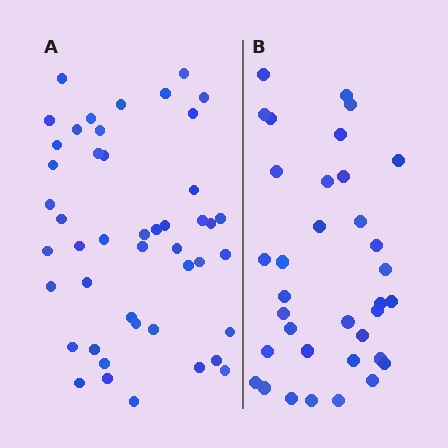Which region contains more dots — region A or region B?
Region A (the left region) has more dots.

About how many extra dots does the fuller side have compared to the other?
Region A has roughly 12 or so more dots than region B.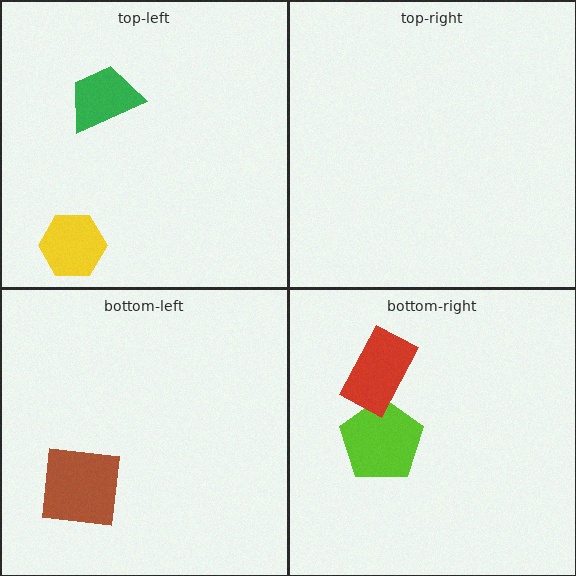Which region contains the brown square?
The bottom-left region.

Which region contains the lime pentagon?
The bottom-right region.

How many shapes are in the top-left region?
2.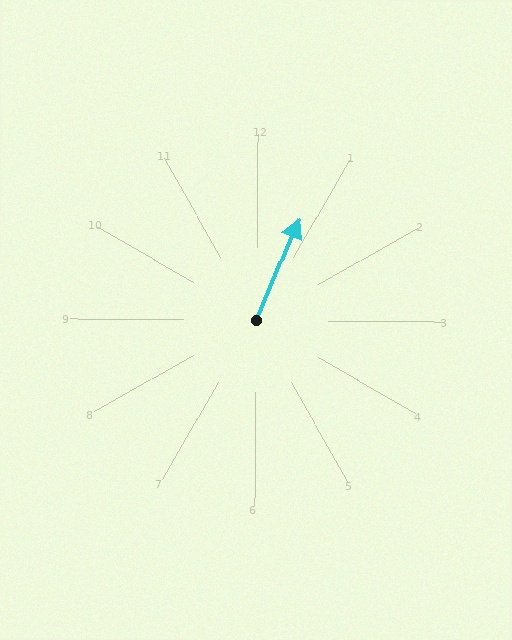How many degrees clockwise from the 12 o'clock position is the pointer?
Approximately 23 degrees.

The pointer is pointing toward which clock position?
Roughly 1 o'clock.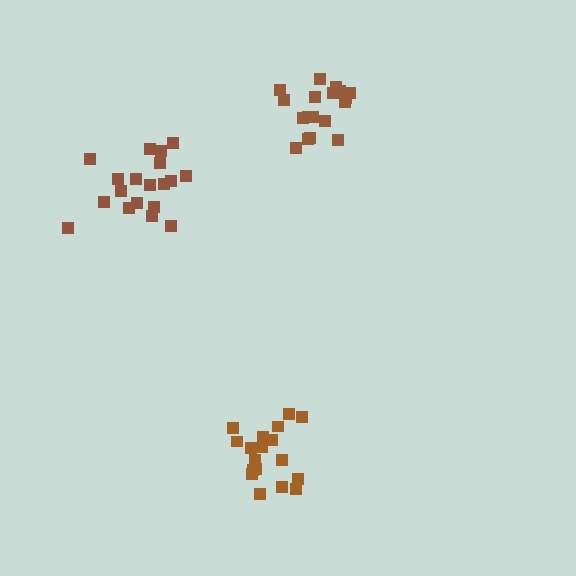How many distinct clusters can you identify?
There are 3 distinct clusters.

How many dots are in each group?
Group 1: 18 dots, Group 2: 18 dots, Group 3: 19 dots (55 total).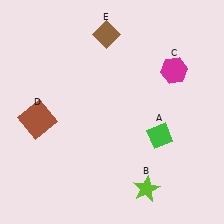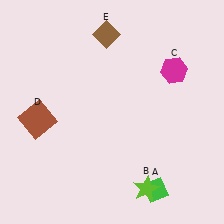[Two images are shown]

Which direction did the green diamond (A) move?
The green diamond (A) moved down.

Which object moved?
The green diamond (A) moved down.